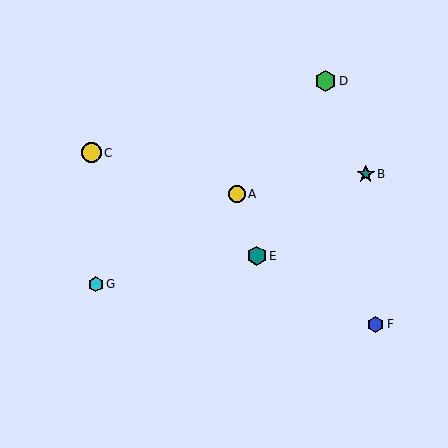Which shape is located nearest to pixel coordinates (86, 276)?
The cyan hexagon (labeled G) at (96, 284) is nearest to that location.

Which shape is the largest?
The green hexagon (labeled D) is the largest.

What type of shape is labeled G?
Shape G is a cyan hexagon.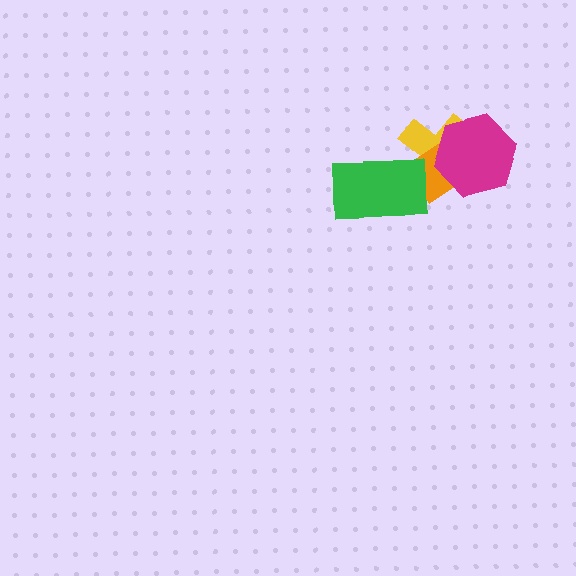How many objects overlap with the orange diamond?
3 objects overlap with the orange diamond.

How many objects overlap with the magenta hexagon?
2 objects overlap with the magenta hexagon.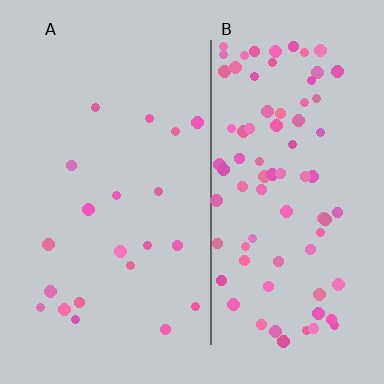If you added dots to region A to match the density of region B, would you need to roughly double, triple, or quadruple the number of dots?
Approximately quadruple.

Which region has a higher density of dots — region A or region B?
B (the right).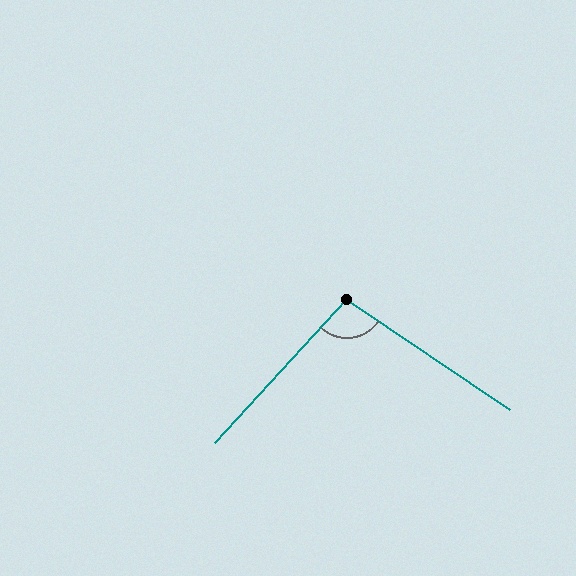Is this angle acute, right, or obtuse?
It is obtuse.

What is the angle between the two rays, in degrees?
Approximately 99 degrees.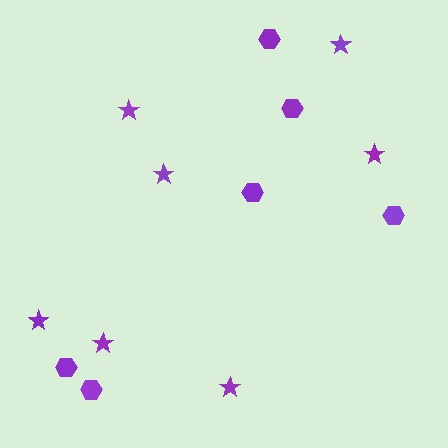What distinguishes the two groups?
There are 2 groups: one group of stars (7) and one group of hexagons (6).